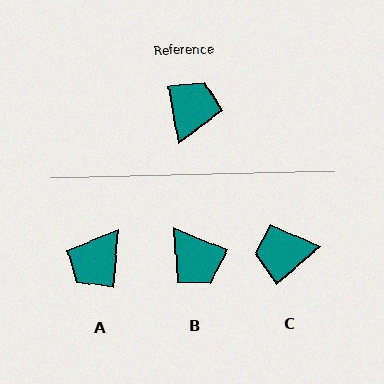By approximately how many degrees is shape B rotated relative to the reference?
Approximately 122 degrees clockwise.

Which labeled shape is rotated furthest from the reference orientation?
A, about 166 degrees away.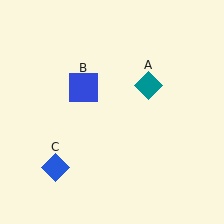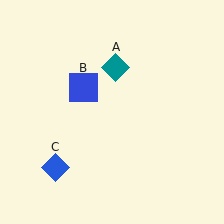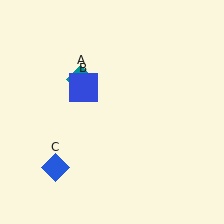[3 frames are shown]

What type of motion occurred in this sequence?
The teal diamond (object A) rotated counterclockwise around the center of the scene.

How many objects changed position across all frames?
1 object changed position: teal diamond (object A).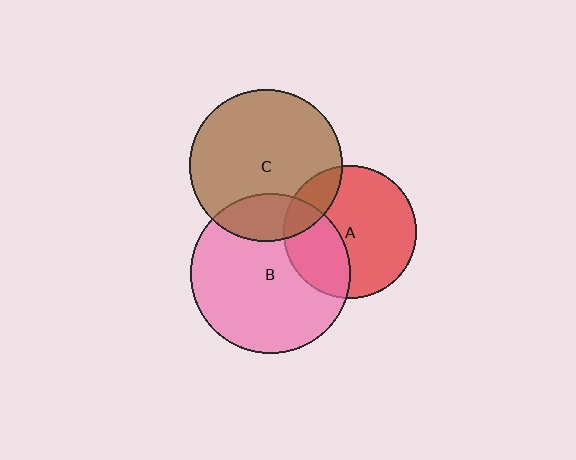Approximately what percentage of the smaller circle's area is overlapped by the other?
Approximately 20%.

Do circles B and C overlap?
Yes.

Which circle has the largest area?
Circle B (pink).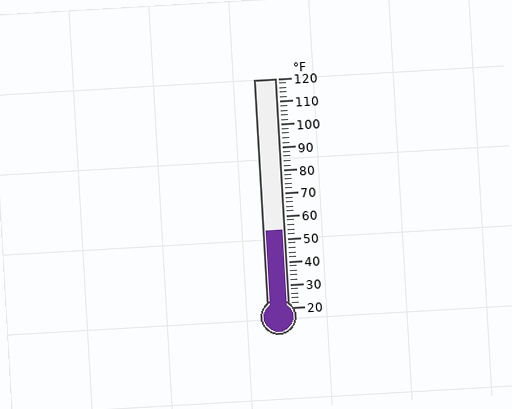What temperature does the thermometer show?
The thermometer shows approximately 54°F.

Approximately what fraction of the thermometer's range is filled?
The thermometer is filled to approximately 35% of its range.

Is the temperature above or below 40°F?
The temperature is above 40°F.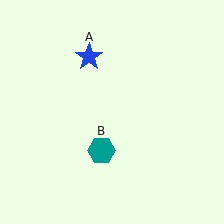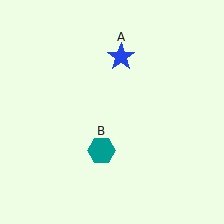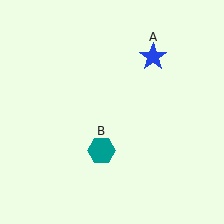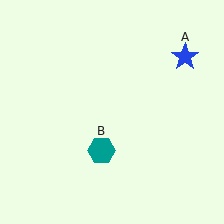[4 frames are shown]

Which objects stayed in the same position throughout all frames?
Teal hexagon (object B) remained stationary.